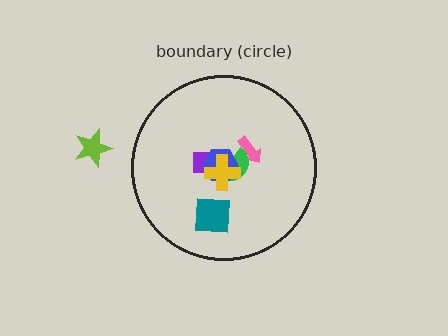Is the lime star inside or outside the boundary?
Outside.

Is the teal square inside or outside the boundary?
Inside.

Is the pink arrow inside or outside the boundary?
Inside.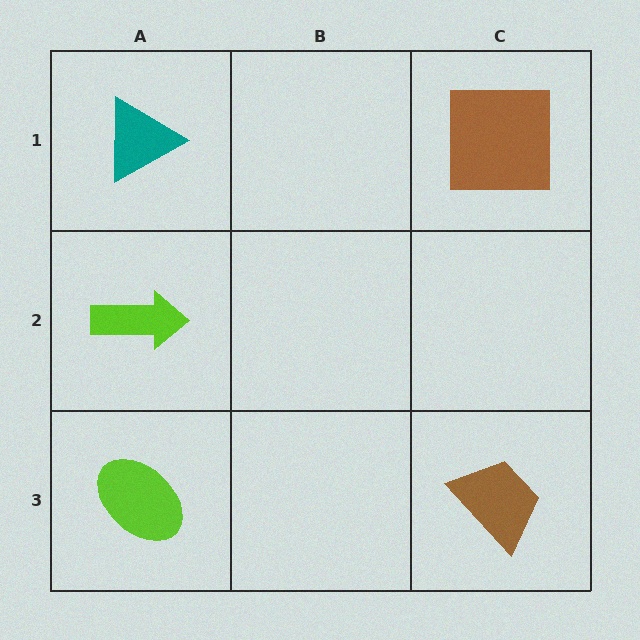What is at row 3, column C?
A brown trapezoid.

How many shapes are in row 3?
2 shapes.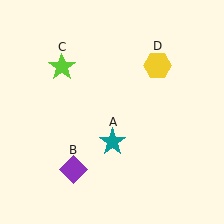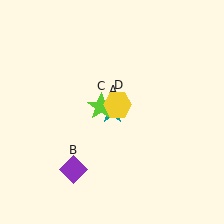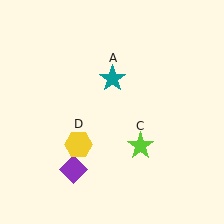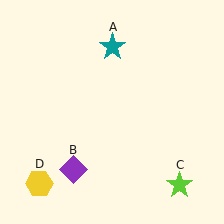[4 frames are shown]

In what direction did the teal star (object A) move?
The teal star (object A) moved up.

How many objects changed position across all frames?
3 objects changed position: teal star (object A), lime star (object C), yellow hexagon (object D).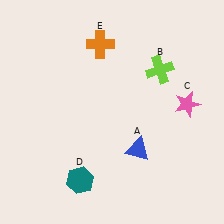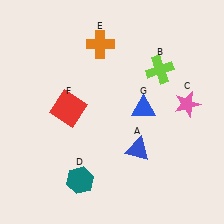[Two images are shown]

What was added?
A red square (F), a blue triangle (G) were added in Image 2.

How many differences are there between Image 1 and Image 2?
There are 2 differences between the two images.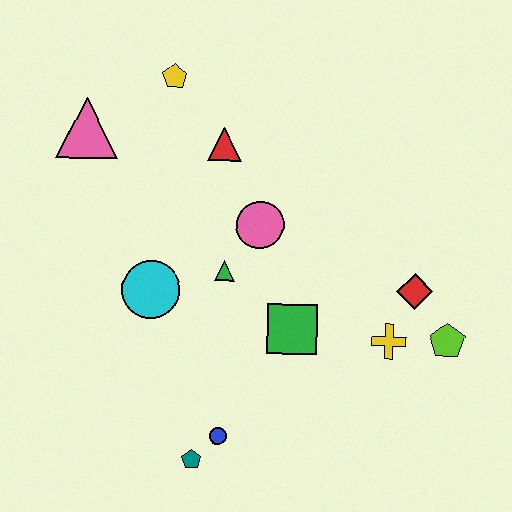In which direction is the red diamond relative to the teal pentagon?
The red diamond is to the right of the teal pentagon.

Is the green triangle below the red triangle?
Yes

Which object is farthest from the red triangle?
The teal pentagon is farthest from the red triangle.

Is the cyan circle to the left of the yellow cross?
Yes